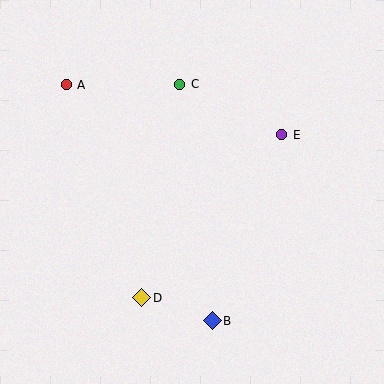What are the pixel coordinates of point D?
Point D is at (142, 298).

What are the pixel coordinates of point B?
Point B is at (212, 321).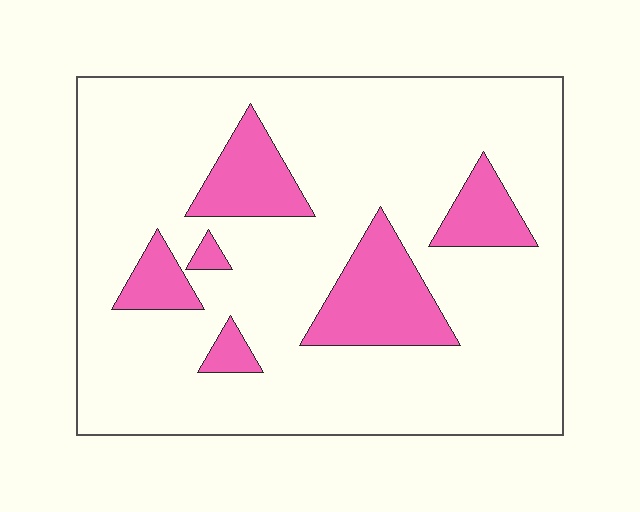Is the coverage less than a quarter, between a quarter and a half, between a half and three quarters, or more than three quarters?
Less than a quarter.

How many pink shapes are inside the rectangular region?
6.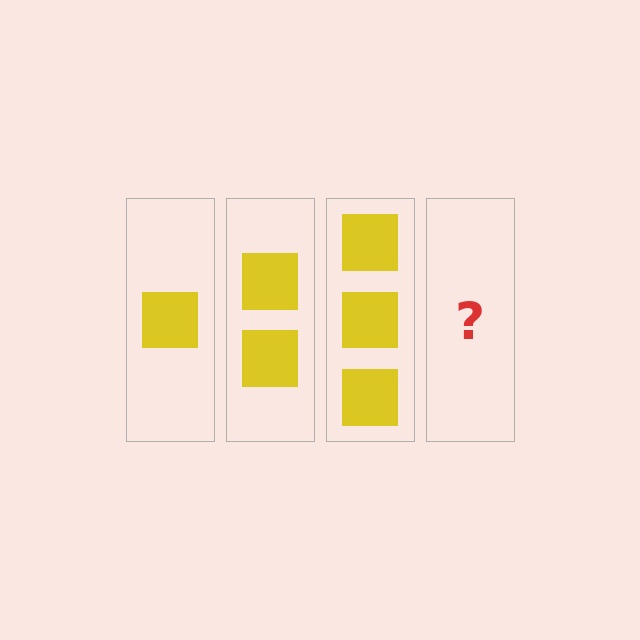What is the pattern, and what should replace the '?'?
The pattern is that each step adds one more square. The '?' should be 4 squares.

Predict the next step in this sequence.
The next step is 4 squares.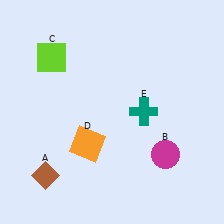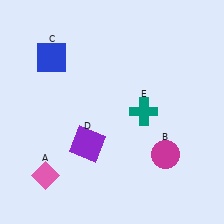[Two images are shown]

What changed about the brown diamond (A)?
In Image 1, A is brown. In Image 2, it changed to pink.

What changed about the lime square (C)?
In Image 1, C is lime. In Image 2, it changed to blue.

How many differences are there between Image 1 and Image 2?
There are 3 differences between the two images.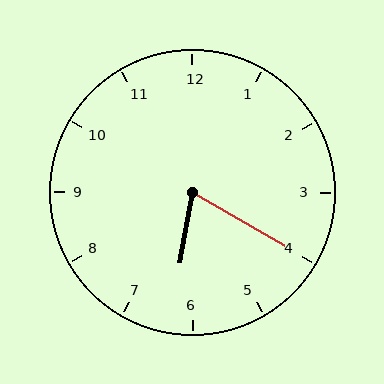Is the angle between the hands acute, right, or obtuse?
It is acute.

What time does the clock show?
6:20.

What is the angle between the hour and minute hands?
Approximately 70 degrees.